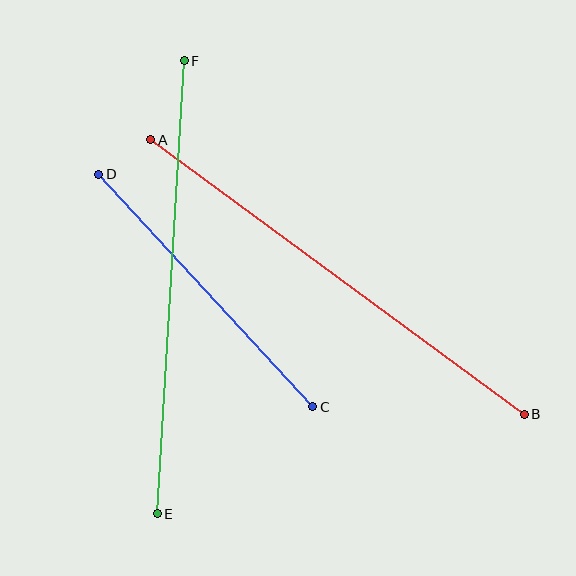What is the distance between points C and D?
The distance is approximately 316 pixels.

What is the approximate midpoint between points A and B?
The midpoint is at approximately (337, 277) pixels.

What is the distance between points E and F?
The distance is approximately 454 pixels.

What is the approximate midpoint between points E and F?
The midpoint is at approximately (171, 287) pixels.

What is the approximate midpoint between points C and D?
The midpoint is at approximately (206, 291) pixels.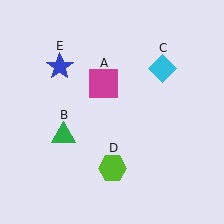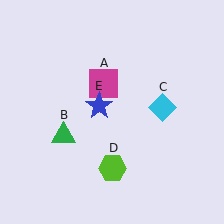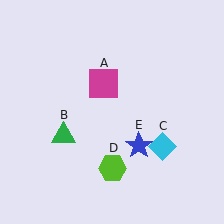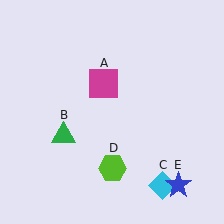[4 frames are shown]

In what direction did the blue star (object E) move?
The blue star (object E) moved down and to the right.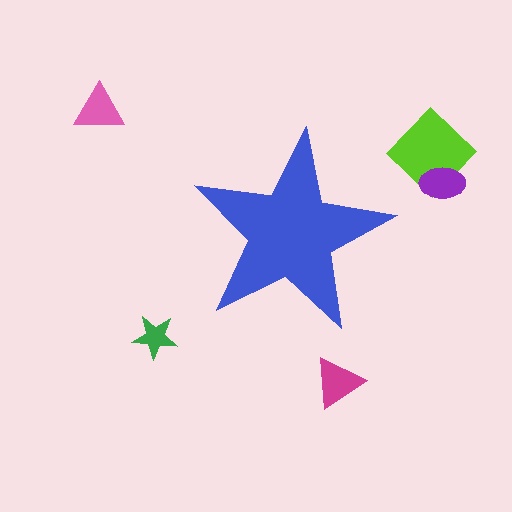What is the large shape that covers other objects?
A blue star.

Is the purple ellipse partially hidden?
No, the purple ellipse is fully visible.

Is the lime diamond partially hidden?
No, the lime diamond is fully visible.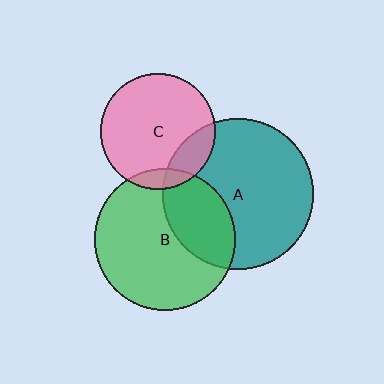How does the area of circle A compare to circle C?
Approximately 1.7 times.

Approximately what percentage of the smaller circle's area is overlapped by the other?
Approximately 30%.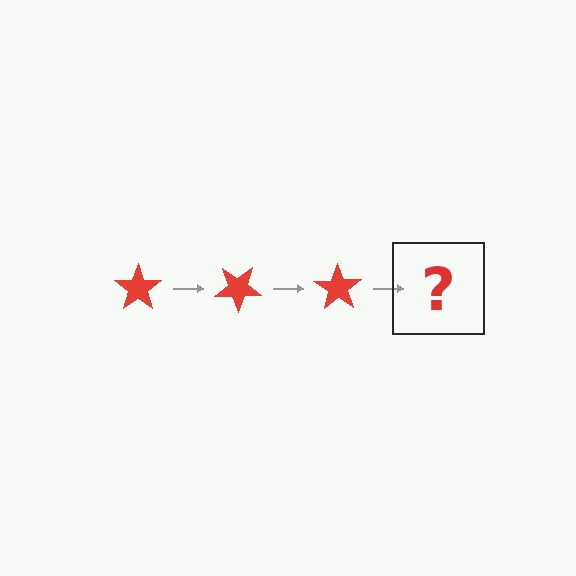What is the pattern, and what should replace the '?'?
The pattern is that the star rotates 35 degrees each step. The '?' should be a red star rotated 105 degrees.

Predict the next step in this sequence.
The next step is a red star rotated 105 degrees.